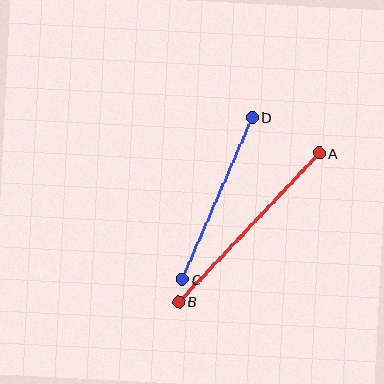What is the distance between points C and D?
The distance is approximately 177 pixels.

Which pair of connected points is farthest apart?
Points A and B are farthest apart.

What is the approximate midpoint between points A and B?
The midpoint is at approximately (249, 227) pixels.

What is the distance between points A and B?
The distance is approximately 205 pixels.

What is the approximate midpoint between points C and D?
The midpoint is at approximately (217, 198) pixels.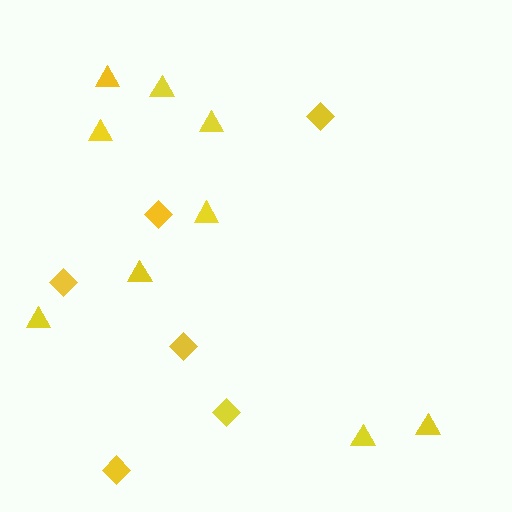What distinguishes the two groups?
There are 2 groups: one group of diamonds (6) and one group of triangles (9).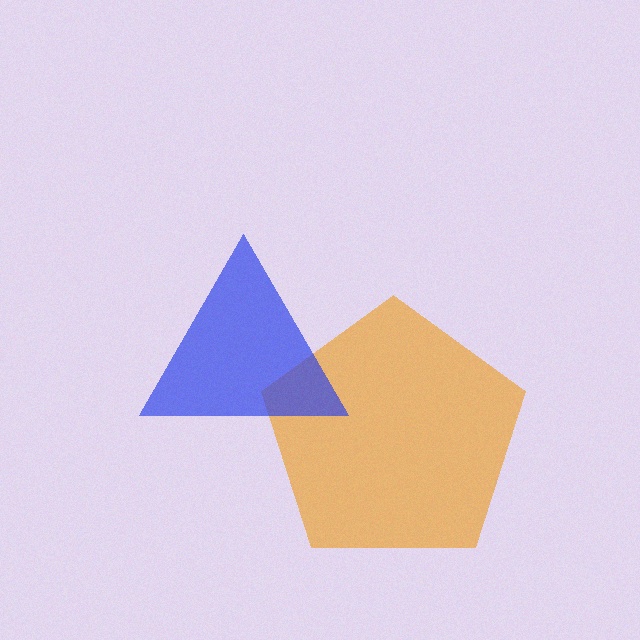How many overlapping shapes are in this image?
There are 2 overlapping shapes in the image.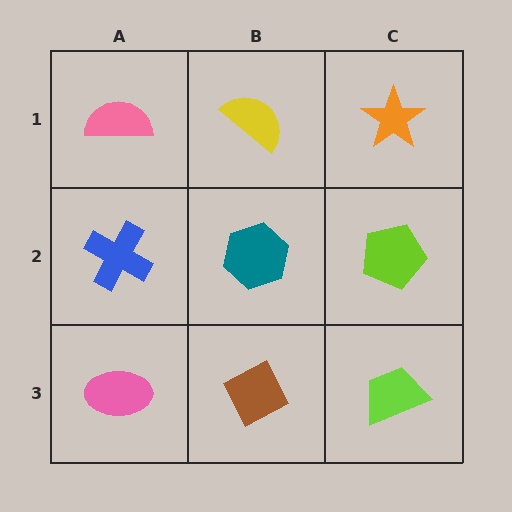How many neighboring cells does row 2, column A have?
3.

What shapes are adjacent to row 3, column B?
A teal hexagon (row 2, column B), a pink ellipse (row 3, column A), a lime trapezoid (row 3, column C).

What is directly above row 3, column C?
A lime pentagon.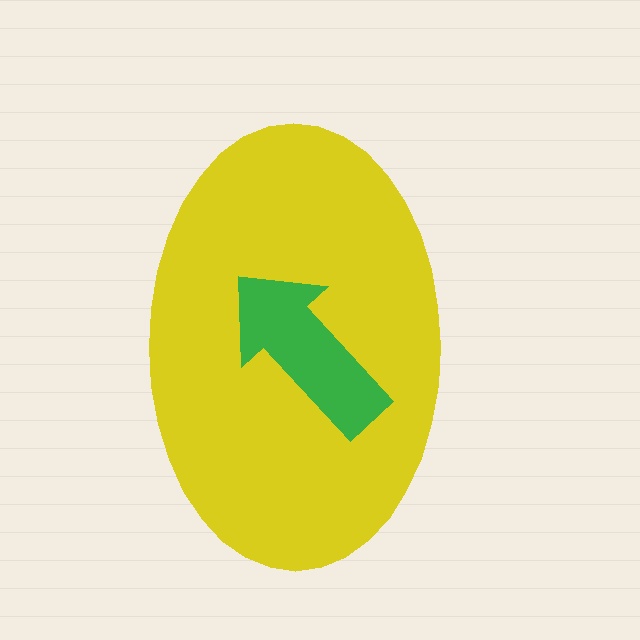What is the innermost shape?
The green arrow.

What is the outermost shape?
The yellow ellipse.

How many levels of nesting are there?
2.